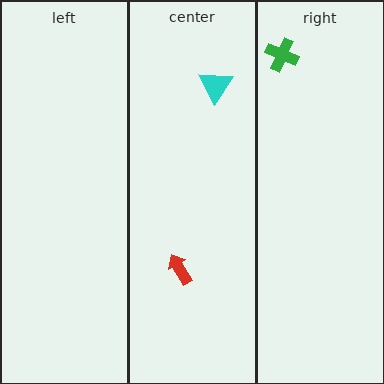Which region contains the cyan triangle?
The center region.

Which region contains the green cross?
The right region.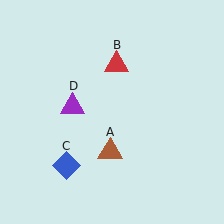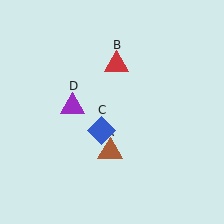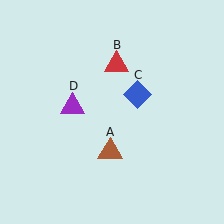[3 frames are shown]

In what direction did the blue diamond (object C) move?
The blue diamond (object C) moved up and to the right.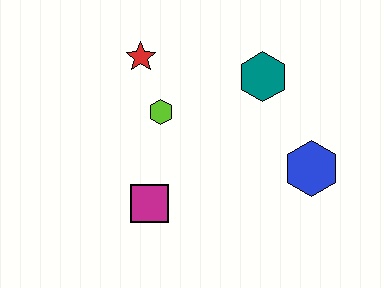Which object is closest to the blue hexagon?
The teal hexagon is closest to the blue hexagon.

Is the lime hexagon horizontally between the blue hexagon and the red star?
Yes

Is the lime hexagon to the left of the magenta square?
No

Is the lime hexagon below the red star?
Yes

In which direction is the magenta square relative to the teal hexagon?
The magenta square is below the teal hexagon.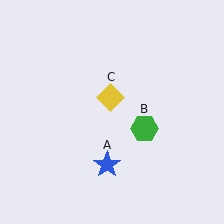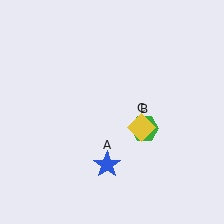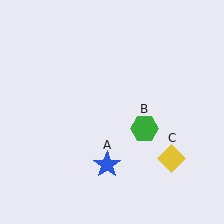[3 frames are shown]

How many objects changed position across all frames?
1 object changed position: yellow diamond (object C).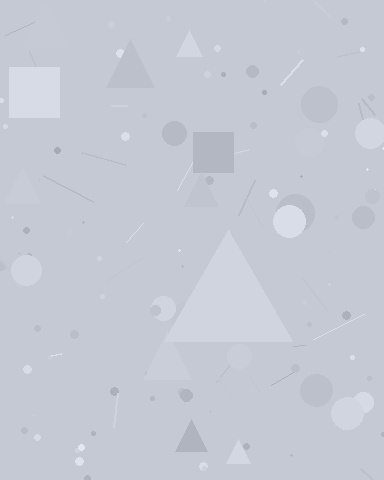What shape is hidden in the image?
A triangle is hidden in the image.